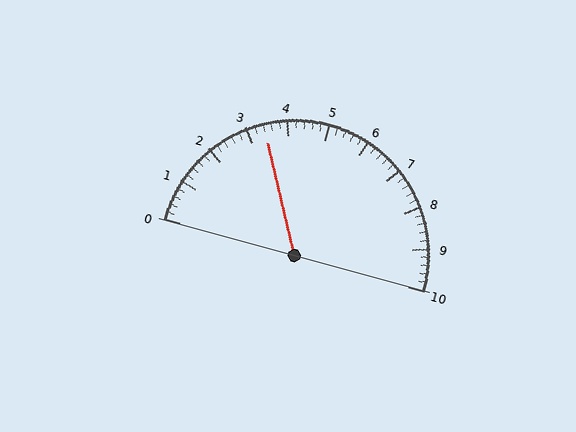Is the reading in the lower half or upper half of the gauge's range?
The reading is in the lower half of the range (0 to 10).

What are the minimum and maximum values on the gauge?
The gauge ranges from 0 to 10.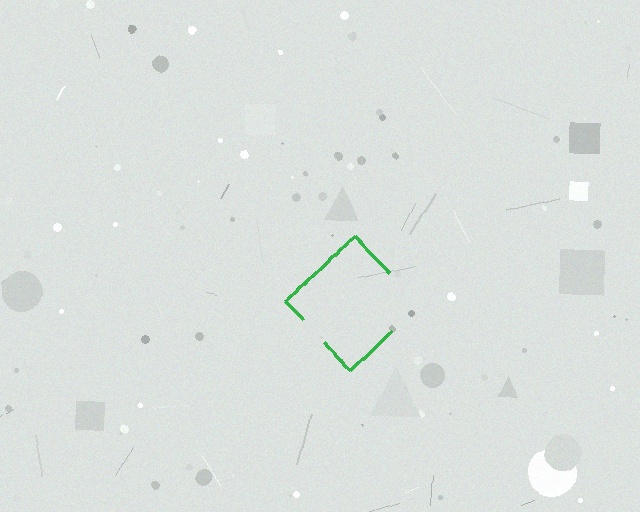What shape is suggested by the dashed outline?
The dashed outline suggests a diamond.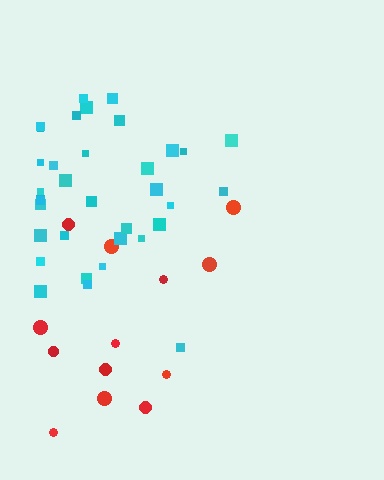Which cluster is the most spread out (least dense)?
Red.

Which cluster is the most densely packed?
Cyan.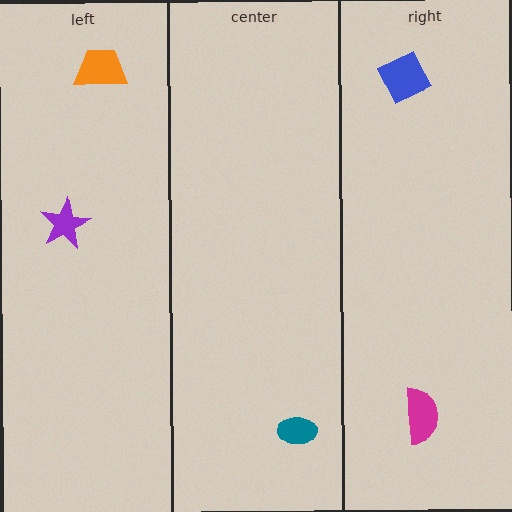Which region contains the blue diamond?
The right region.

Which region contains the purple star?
The left region.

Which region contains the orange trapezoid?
The left region.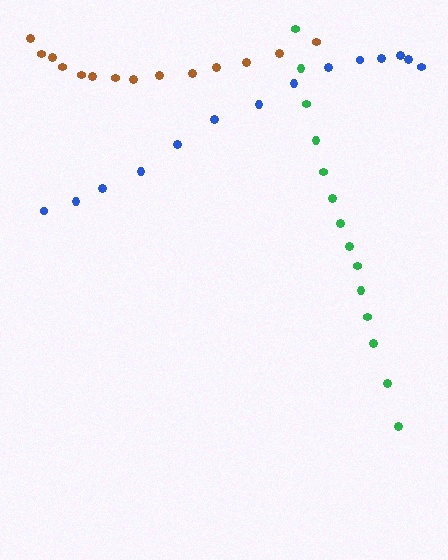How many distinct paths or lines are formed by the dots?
There are 3 distinct paths.